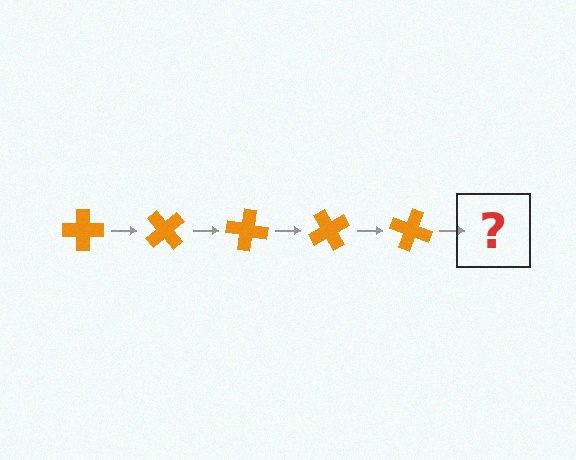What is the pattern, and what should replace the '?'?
The pattern is that the cross rotates 50 degrees each step. The '?' should be an orange cross rotated 250 degrees.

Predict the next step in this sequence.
The next step is an orange cross rotated 250 degrees.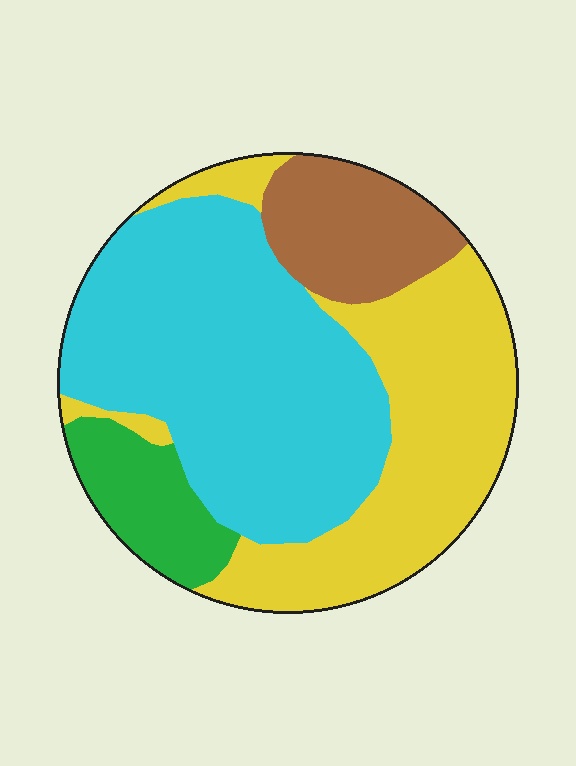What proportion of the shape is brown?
Brown covers around 15% of the shape.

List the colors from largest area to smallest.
From largest to smallest: cyan, yellow, brown, green.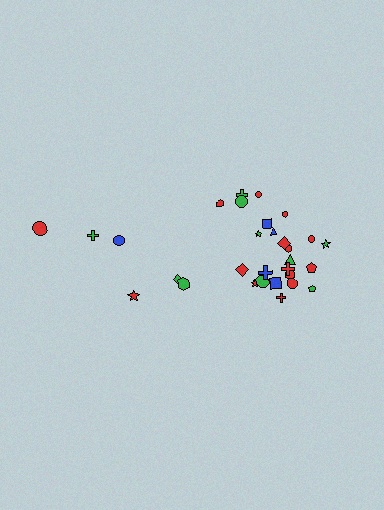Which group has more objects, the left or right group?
The right group.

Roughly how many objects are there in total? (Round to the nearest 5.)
Roughly 30 objects in total.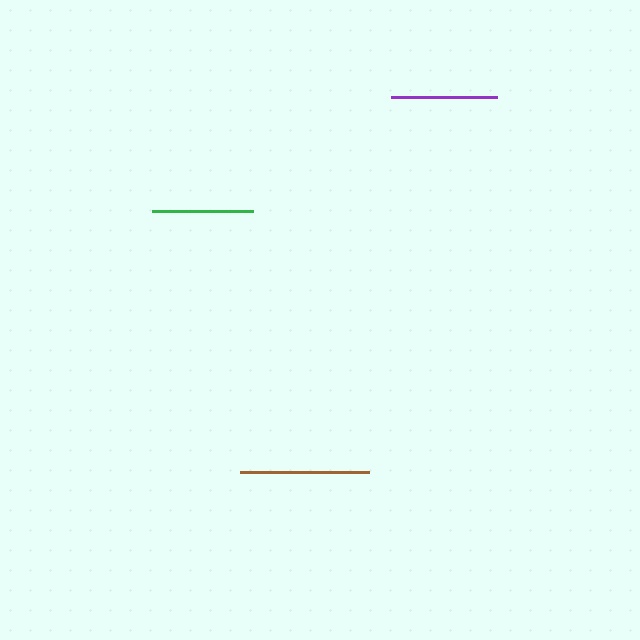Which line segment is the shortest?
The green line is the shortest at approximately 101 pixels.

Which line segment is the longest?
The brown line is the longest at approximately 129 pixels.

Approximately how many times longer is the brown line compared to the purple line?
The brown line is approximately 1.2 times the length of the purple line.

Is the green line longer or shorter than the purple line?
The purple line is longer than the green line.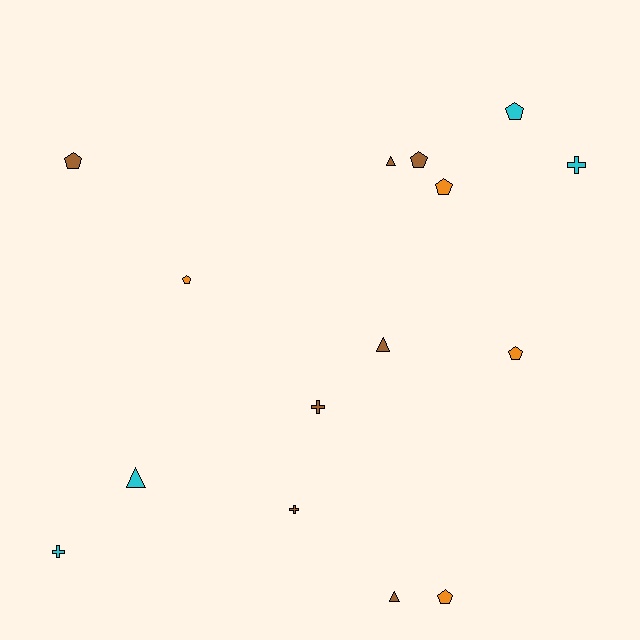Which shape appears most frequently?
Pentagon, with 7 objects.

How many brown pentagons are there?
There are 2 brown pentagons.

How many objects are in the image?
There are 15 objects.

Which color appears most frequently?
Brown, with 7 objects.